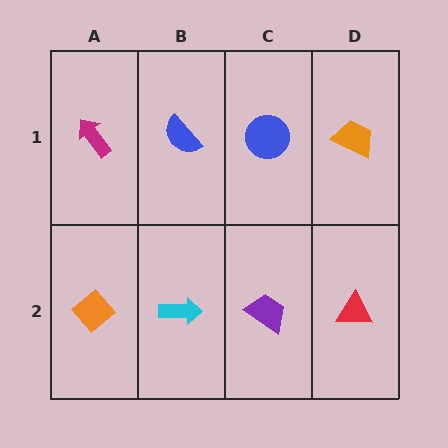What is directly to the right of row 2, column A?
A cyan arrow.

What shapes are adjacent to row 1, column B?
A cyan arrow (row 2, column B), a magenta arrow (row 1, column A), a blue circle (row 1, column C).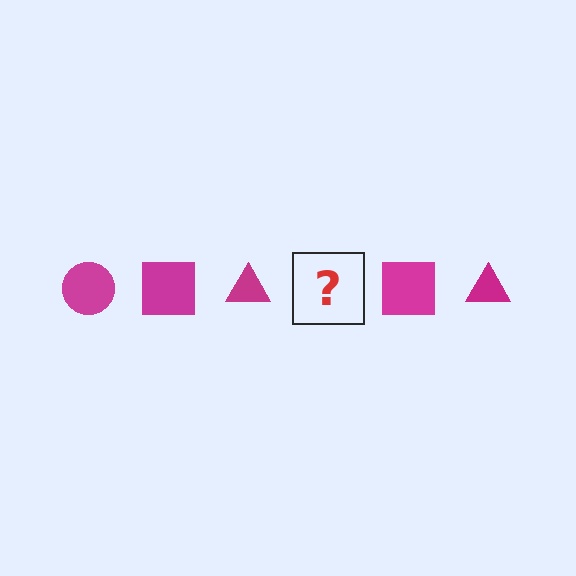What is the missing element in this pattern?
The missing element is a magenta circle.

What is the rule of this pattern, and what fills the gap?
The rule is that the pattern cycles through circle, square, triangle shapes in magenta. The gap should be filled with a magenta circle.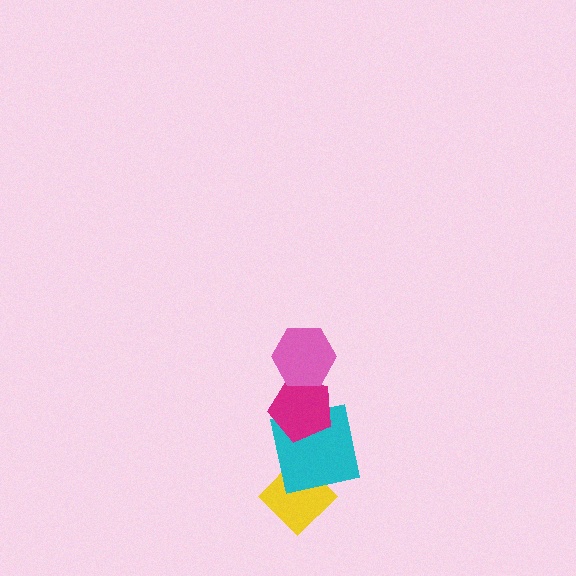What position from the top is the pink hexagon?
The pink hexagon is 1st from the top.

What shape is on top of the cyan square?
The magenta pentagon is on top of the cyan square.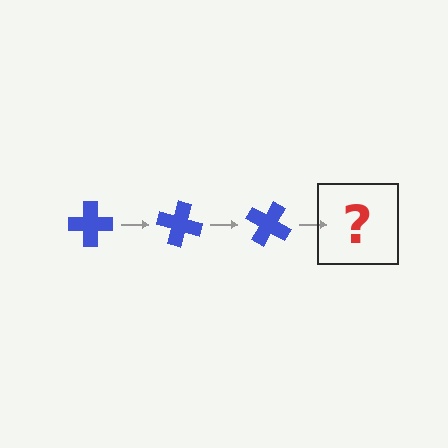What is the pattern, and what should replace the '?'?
The pattern is that the cross rotates 15 degrees each step. The '?' should be a blue cross rotated 45 degrees.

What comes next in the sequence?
The next element should be a blue cross rotated 45 degrees.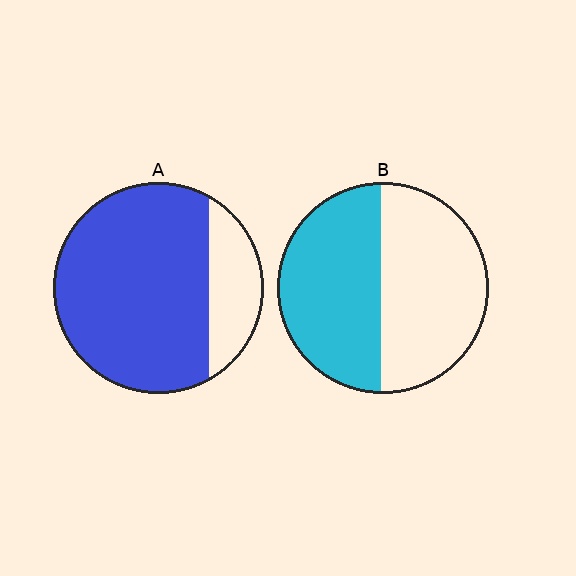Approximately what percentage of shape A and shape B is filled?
A is approximately 80% and B is approximately 50%.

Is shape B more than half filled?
Roughly half.